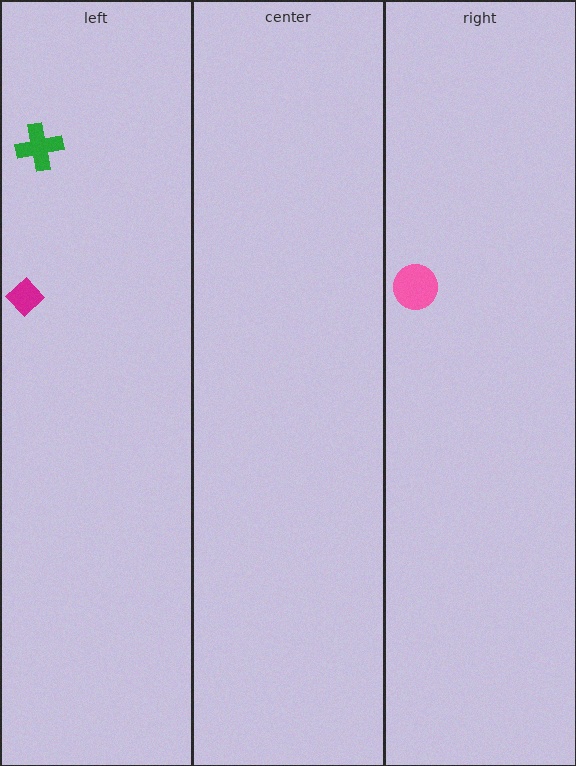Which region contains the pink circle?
The right region.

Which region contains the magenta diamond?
The left region.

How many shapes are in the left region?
2.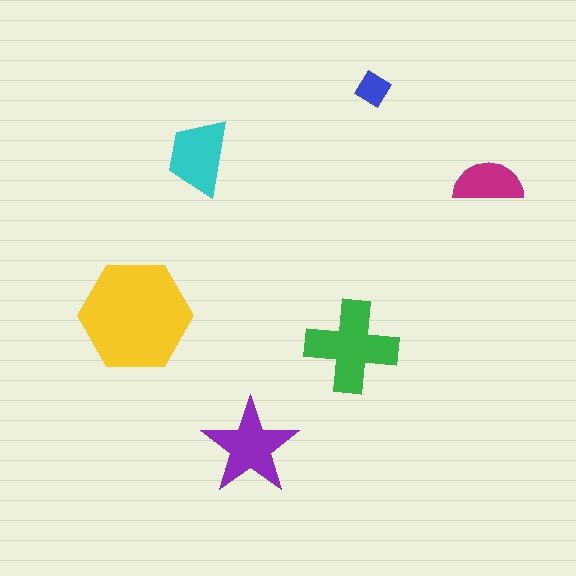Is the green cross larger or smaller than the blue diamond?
Larger.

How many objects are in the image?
There are 6 objects in the image.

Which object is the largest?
The yellow hexagon.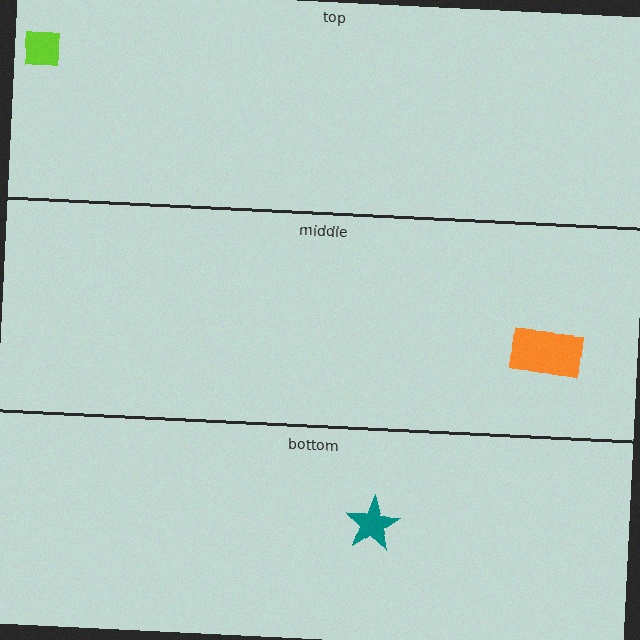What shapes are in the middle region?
The orange rectangle.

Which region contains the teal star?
The bottom region.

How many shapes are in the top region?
1.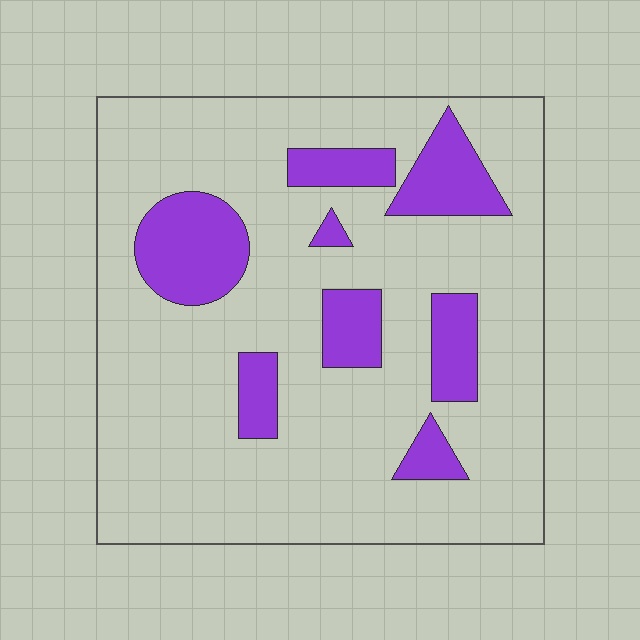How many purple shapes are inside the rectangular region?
8.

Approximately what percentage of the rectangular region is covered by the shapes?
Approximately 20%.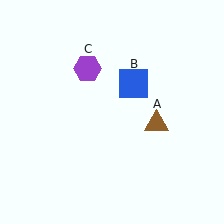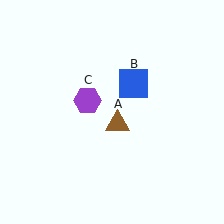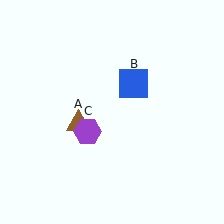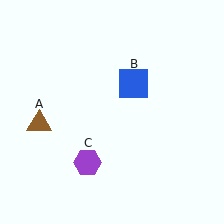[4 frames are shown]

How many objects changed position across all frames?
2 objects changed position: brown triangle (object A), purple hexagon (object C).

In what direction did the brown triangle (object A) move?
The brown triangle (object A) moved left.